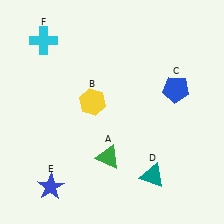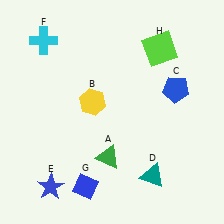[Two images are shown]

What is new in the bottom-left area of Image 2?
A blue diamond (G) was added in the bottom-left area of Image 2.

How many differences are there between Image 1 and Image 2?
There are 2 differences between the two images.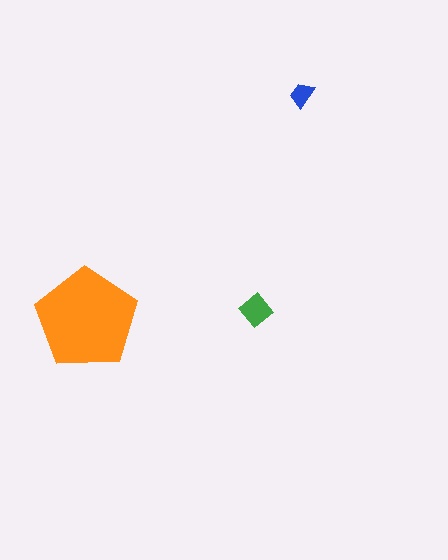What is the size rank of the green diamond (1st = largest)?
2nd.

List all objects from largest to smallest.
The orange pentagon, the green diamond, the blue trapezoid.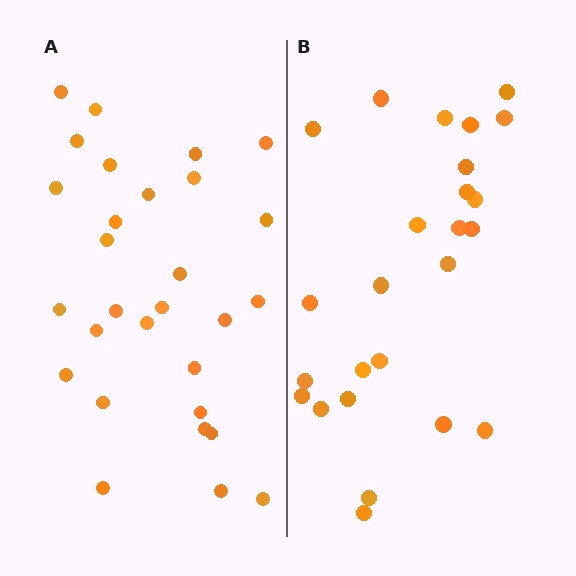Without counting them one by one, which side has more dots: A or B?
Region A (the left region) has more dots.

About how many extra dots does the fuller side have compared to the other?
Region A has about 4 more dots than region B.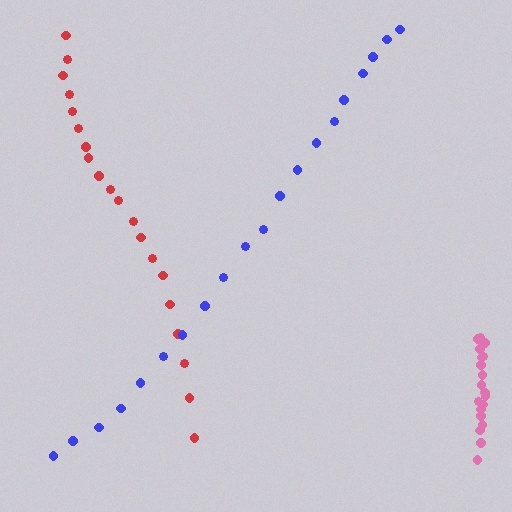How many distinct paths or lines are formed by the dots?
There are 3 distinct paths.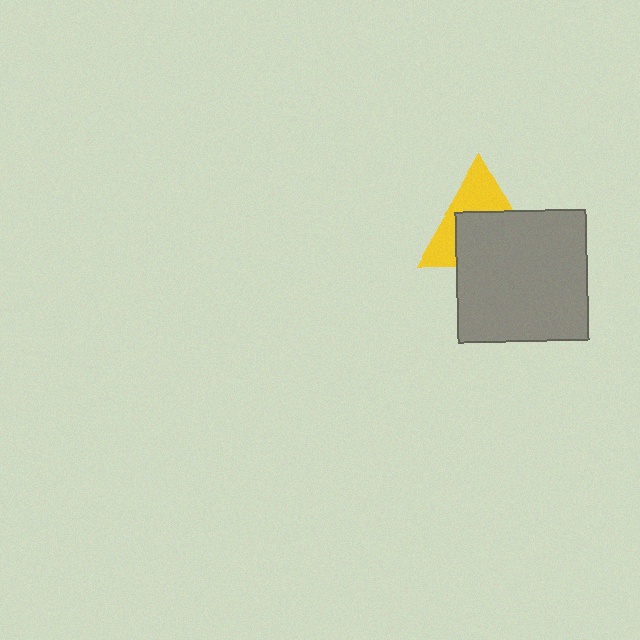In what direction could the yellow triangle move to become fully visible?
The yellow triangle could move up. That would shift it out from behind the gray square entirely.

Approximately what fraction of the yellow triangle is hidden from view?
Roughly 55% of the yellow triangle is hidden behind the gray square.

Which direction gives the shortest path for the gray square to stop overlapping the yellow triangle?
Moving down gives the shortest separation.